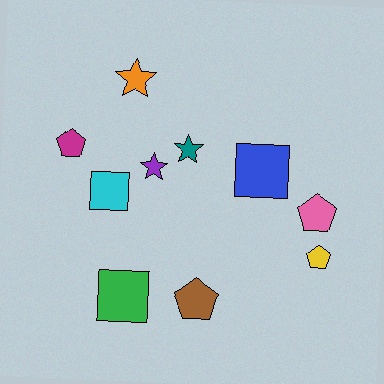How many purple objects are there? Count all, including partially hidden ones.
There is 1 purple object.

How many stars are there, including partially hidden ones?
There are 3 stars.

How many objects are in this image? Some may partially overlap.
There are 10 objects.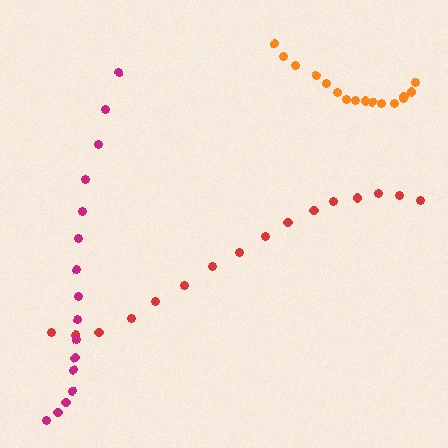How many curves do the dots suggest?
There are 3 distinct paths.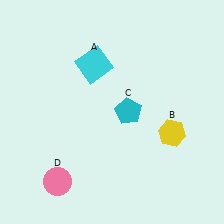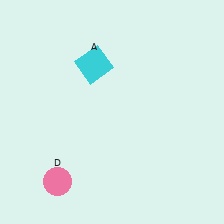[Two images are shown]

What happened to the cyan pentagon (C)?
The cyan pentagon (C) was removed in Image 2. It was in the top-right area of Image 1.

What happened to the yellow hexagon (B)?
The yellow hexagon (B) was removed in Image 2. It was in the bottom-right area of Image 1.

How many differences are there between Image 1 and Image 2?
There are 2 differences between the two images.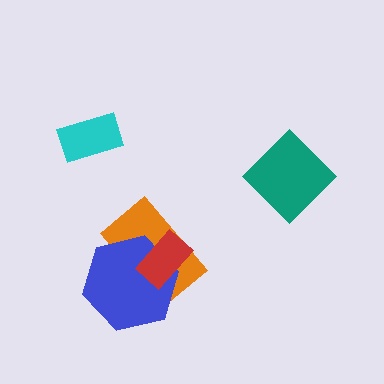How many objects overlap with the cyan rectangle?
0 objects overlap with the cyan rectangle.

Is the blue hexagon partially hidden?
Yes, it is partially covered by another shape.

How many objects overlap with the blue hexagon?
2 objects overlap with the blue hexagon.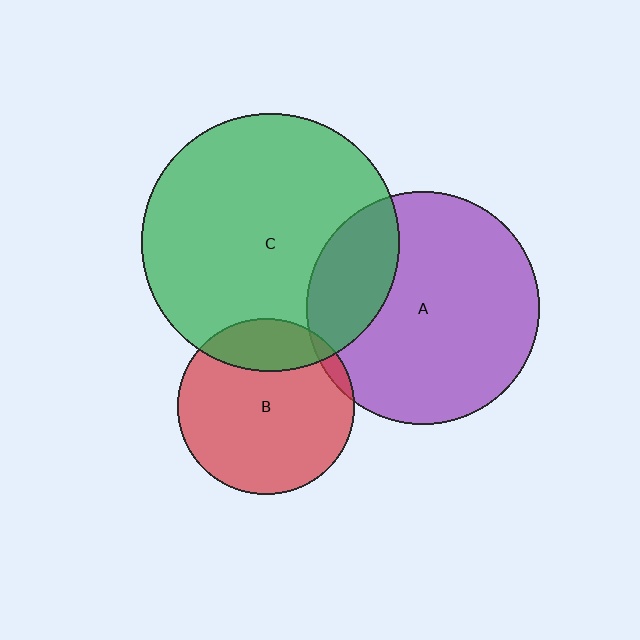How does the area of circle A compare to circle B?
Approximately 1.7 times.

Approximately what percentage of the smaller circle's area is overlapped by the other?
Approximately 25%.